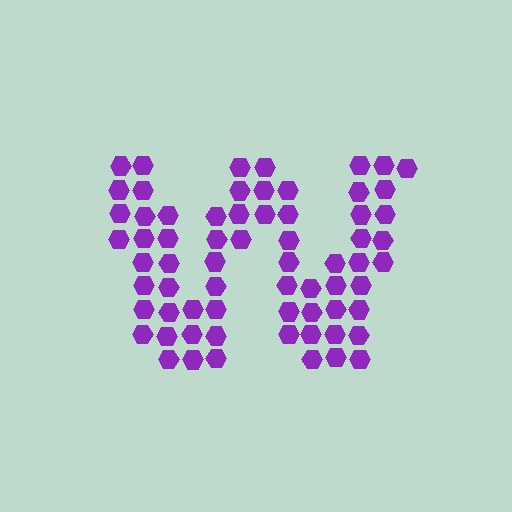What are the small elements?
The small elements are hexagons.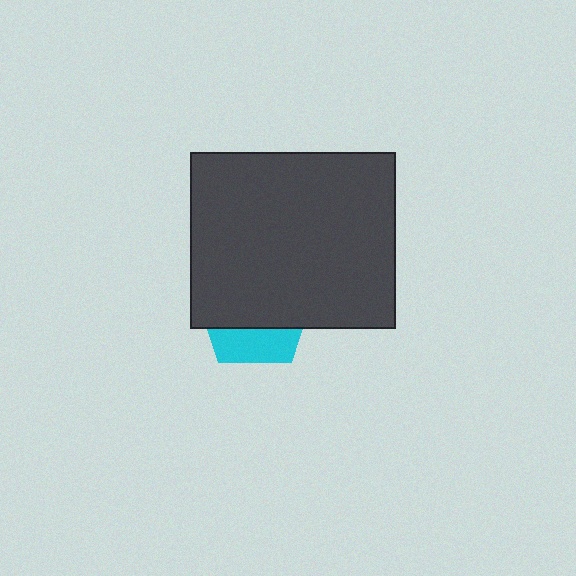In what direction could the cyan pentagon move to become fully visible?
The cyan pentagon could move down. That would shift it out from behind the dark gray rectangle entirely.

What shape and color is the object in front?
The object in front is a dark gray rectangle.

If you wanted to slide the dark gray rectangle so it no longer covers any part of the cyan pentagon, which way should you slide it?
Slide it up — that is the most direct way to separate the two shapes.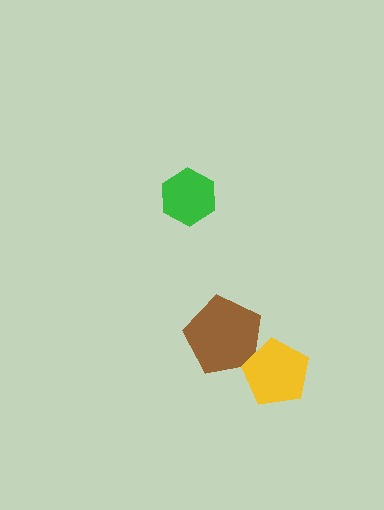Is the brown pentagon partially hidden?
Yes, it is partially covered by another shape.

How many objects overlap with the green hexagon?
0 objects overlap with the green hexagon.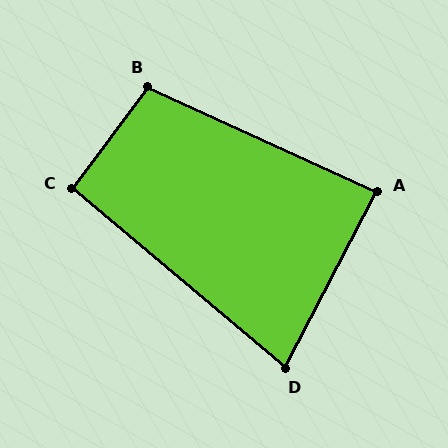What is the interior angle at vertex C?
Approximately 93 degrees (approximately right).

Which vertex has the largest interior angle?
B, at approximately 103 degrees.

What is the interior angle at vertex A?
Approximately 87 degrees (approximately right).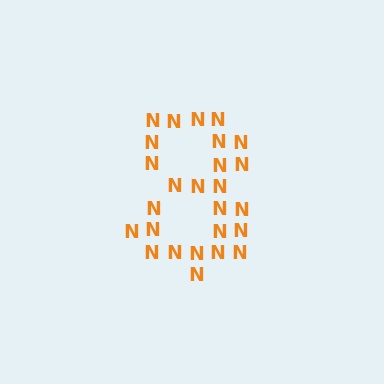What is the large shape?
The large shape is the digit 8.